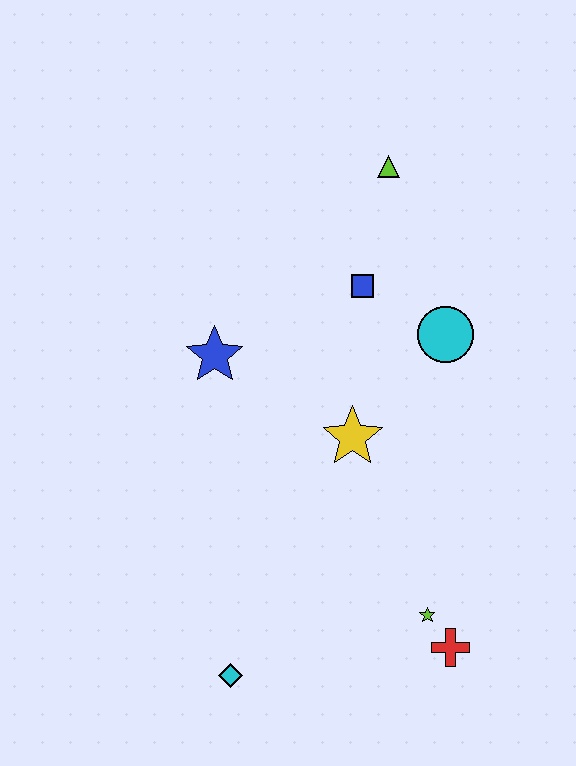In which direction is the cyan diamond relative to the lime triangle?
The cyan diamond is below the lime triangle.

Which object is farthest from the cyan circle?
The cyan diamond is farthest from the cyan circle.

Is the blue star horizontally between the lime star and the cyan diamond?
No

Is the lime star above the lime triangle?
No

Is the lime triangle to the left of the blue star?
No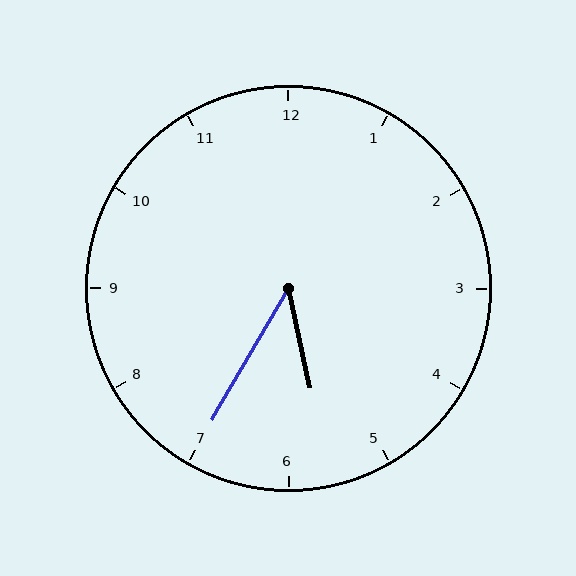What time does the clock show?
5:35.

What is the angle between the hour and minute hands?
Approximately 42 degrees.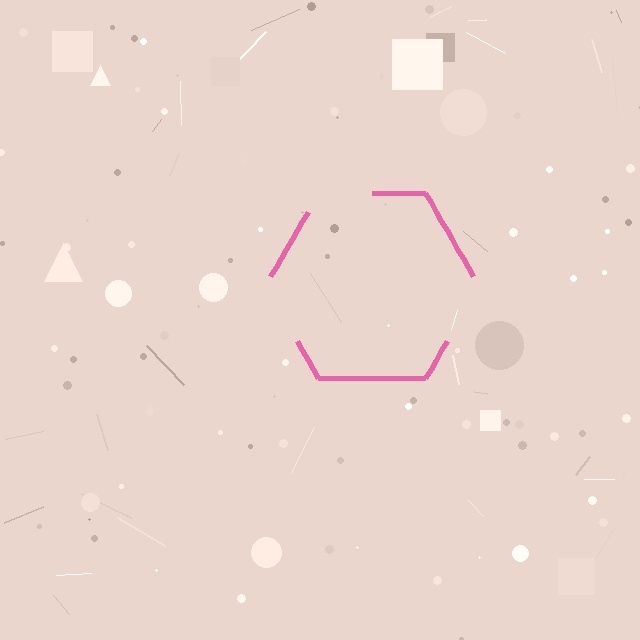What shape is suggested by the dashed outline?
The dashed outline suggests a hexagon.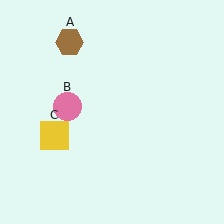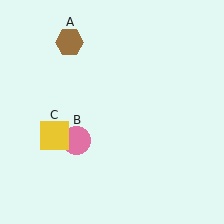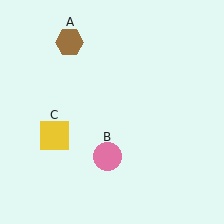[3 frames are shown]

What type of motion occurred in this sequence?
The pink circle (object B) rotated counterclockwise around the center of the scene.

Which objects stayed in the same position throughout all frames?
Brown hexagon (object A) and yellow square (object C) remained stationary.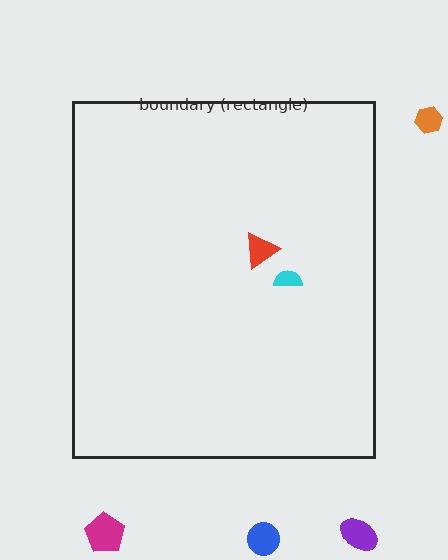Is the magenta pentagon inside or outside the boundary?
Outside.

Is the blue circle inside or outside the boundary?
Outside.